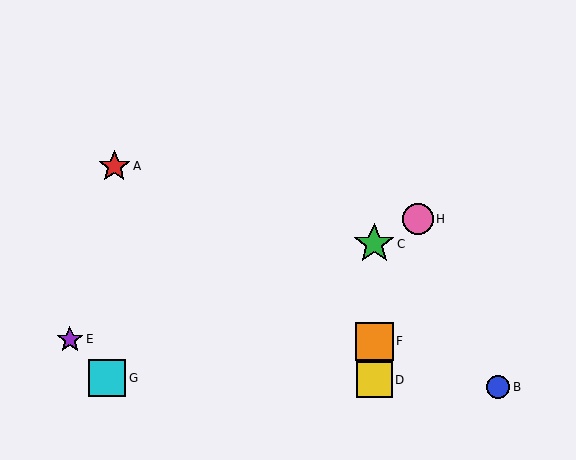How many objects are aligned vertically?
3 objects (C, D, F) are aligned vertically.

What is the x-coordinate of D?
Object D is at x≈374.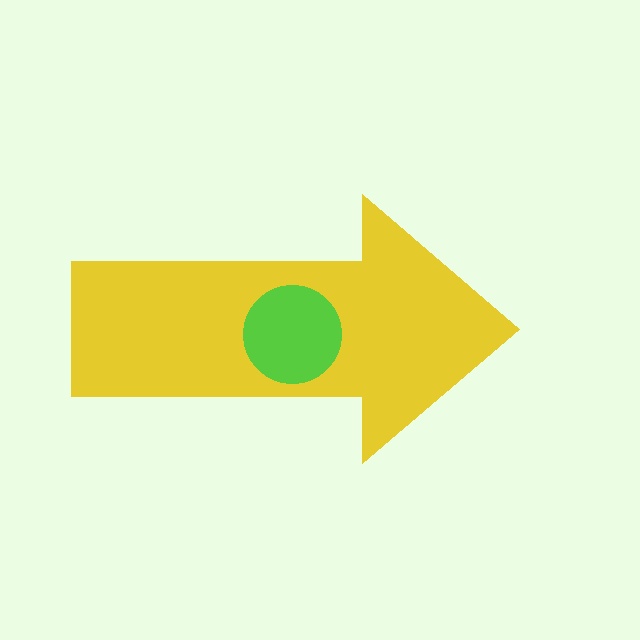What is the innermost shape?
The lime circle.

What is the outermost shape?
The yellow arrow.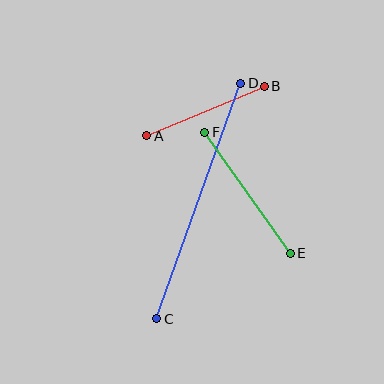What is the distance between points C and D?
The distance is approximately 250 pixels.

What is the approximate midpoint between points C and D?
The midpoint is at approximately (199, 201) pixels.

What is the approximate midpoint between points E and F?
The midpoint is at approximately (248, 193) pixels.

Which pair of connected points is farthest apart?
Points C and D are farthest apart.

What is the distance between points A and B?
The distance is approximately 127 pixels.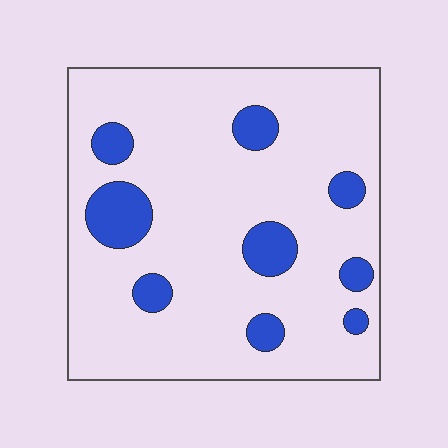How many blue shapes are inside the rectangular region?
9.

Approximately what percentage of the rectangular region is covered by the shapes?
Approximately 15%.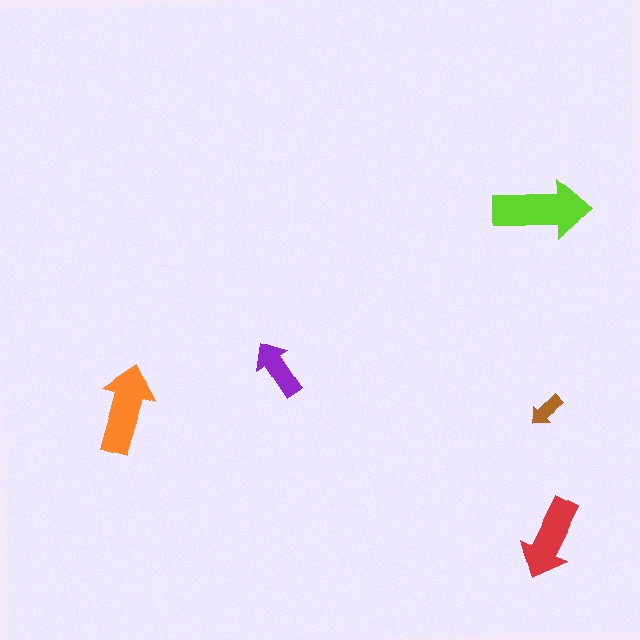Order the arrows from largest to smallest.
the lime one, the orange one, the red one, the purple one, the brown one.